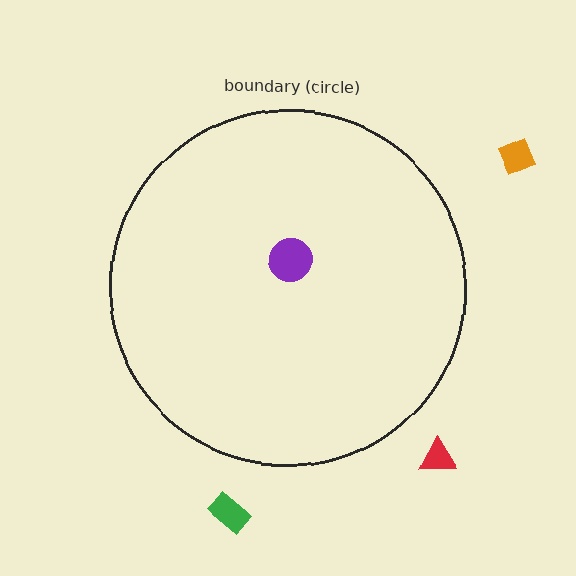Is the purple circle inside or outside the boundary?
Inside.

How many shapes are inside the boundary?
1 inside, 3 outside.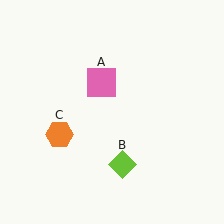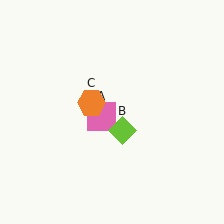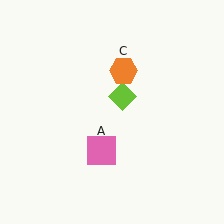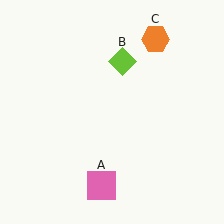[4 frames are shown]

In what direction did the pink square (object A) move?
The pink square (object A) moved down.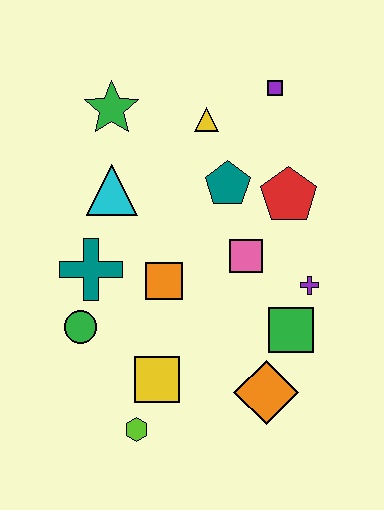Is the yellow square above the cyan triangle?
No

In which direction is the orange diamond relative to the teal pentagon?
The orange diamond is below the teal pentagon.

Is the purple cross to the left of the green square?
No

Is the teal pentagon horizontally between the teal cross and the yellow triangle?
No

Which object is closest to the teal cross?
The green circle is closest to the teal cross.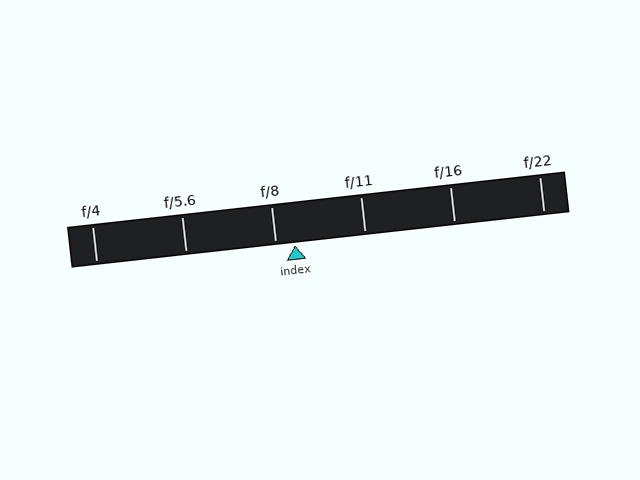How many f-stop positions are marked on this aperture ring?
There are 6 f-stop positions marked.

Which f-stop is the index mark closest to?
The index mark is closest to f/8.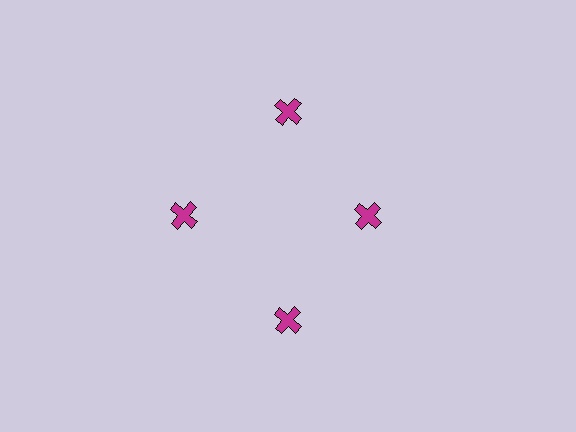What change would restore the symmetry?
The symmetry would be restored by moving it outward, back onto the ring so that all 4 crosses sit at equal angles and equal distance from the center.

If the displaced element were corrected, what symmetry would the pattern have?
It would have 4-fold rotational symmetry — the pattern would map onto itself every 90 degrees.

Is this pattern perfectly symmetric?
No. The 4 magenta crosses are arranged in a ring, but one element near the 3 o'clock position is pulled inward toward the center, breaking the 4-fold rotational symmetry.